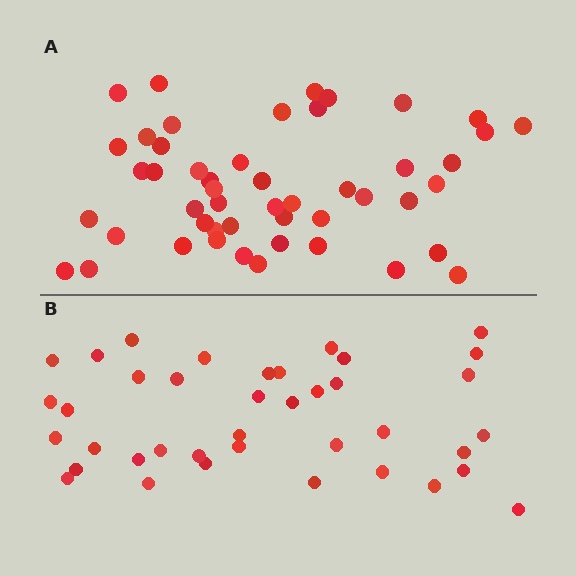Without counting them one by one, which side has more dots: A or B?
Region A (the top region) has more dots.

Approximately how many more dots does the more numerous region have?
Region A has roughly 10 or so more dots than region B.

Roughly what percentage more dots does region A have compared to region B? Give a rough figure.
About 25% more.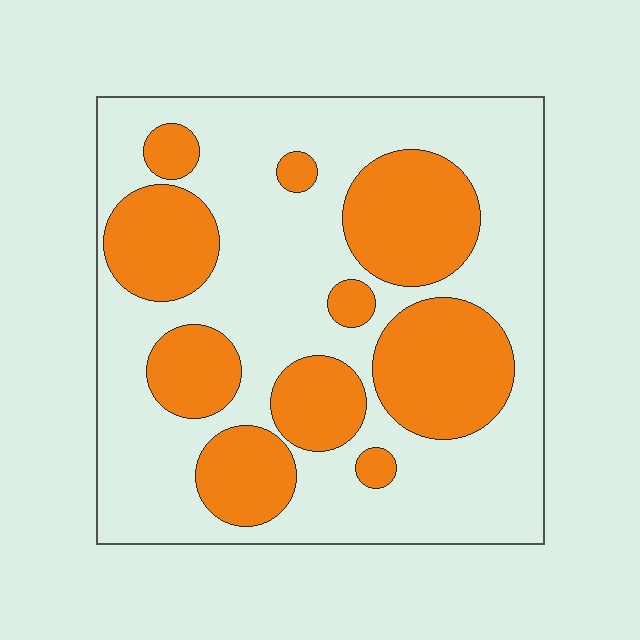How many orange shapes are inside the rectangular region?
10.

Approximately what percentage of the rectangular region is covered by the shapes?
Approximately 35%.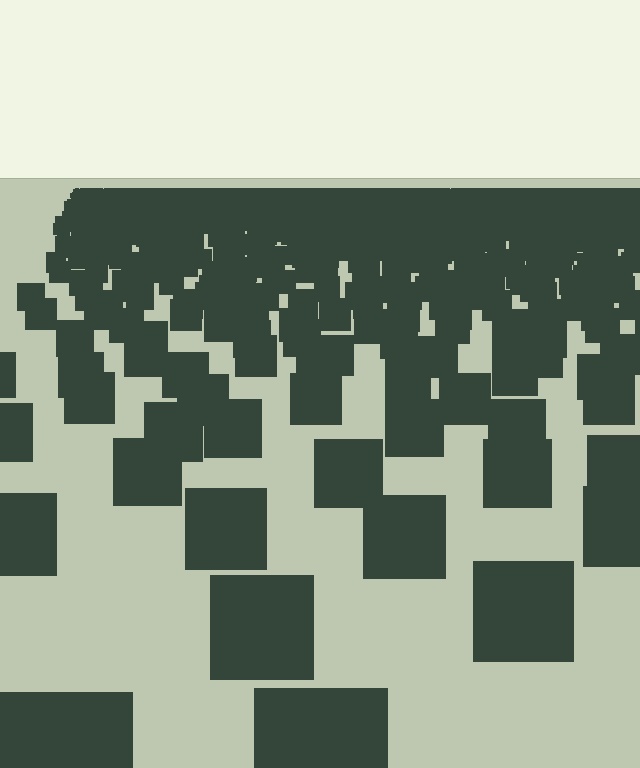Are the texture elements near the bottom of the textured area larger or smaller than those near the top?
Larger. Near the bottom, elements are closer to the viewer and appear at a bigger on-screen size.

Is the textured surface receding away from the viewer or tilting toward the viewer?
The surface is receding away from the viewer. Texture elements get smaller and denser toward the top.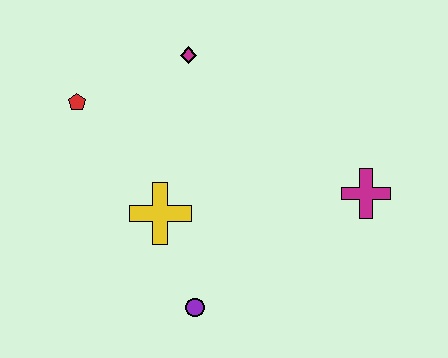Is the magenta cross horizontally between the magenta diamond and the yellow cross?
No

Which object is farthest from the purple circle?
The magenta diamond is farthest from the purple circle.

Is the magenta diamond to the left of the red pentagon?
No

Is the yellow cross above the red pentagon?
No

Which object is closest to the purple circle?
The yellow cross is closest to the purple circle.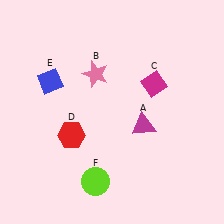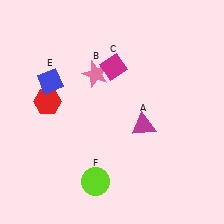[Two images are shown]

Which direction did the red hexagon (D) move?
The red hexagon (D) moved up.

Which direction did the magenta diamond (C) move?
The magenta diamond (C) moved left.